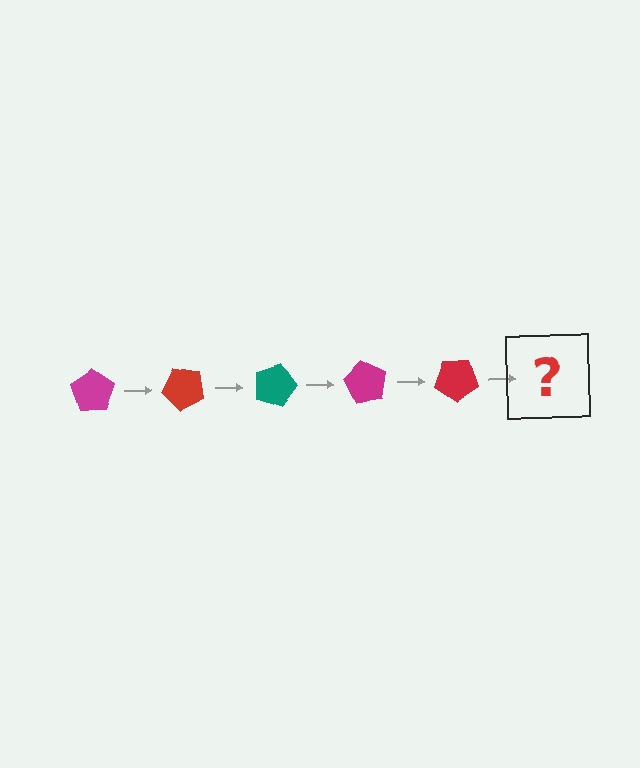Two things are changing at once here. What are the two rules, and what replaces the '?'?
The two rules are that it rotates 45 degrees each step and the color cycles through magenta, red, and teal. The '?' should be a teal pentagon, rotated 225 degrees from the start.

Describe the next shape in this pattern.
It should be a teal pentagon, rotated 225 degrees from the start.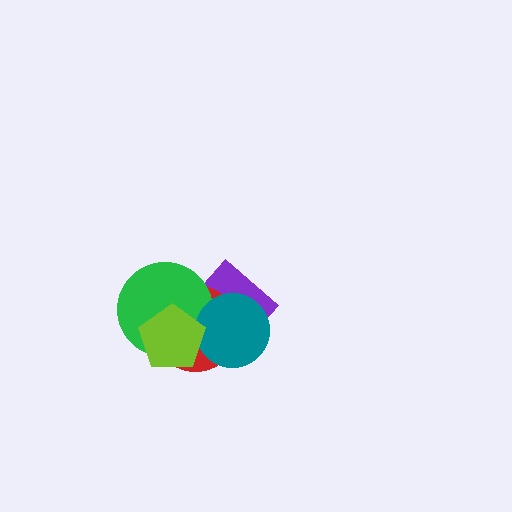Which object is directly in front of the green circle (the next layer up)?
The teal circle is directly in front of the green circle.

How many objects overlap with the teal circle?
4 objects overlap with the teal circle.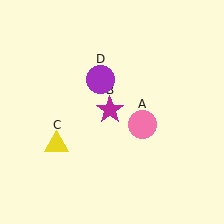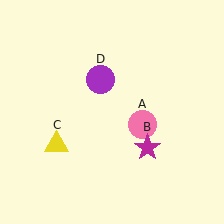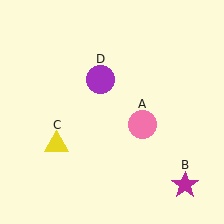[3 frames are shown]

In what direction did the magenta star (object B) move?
The magenta star (object B) moved down and to the right.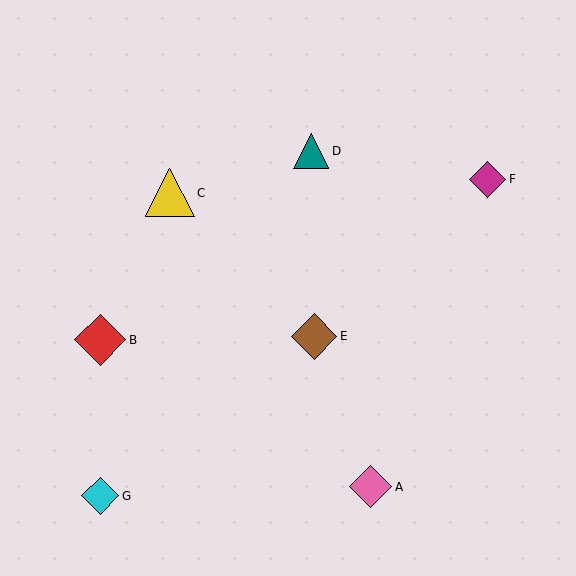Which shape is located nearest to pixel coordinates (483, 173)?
The magenta diamond (labeled F) at (488, 179) is nearest to that location.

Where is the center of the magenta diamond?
The center of the magenta diamond is at (488, 179).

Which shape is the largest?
The red diamond (labeled B) is the largest.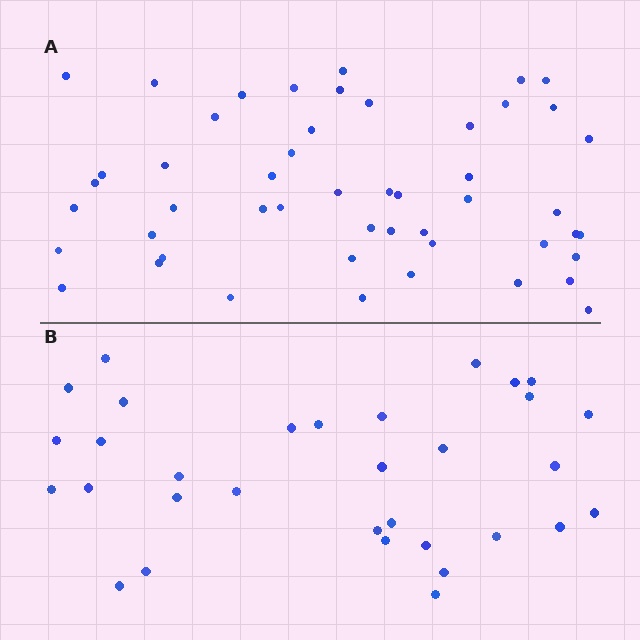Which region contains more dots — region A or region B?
Region A (the top region) has more dots.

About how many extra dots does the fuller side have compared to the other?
Region A has approximately 20 more dots than region B.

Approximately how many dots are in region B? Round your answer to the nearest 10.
About 30 dots. (The exact count is 32, which rounds to 30.)